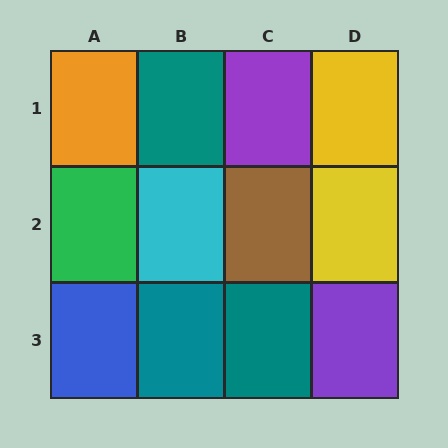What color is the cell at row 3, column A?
Blue.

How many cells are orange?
1 cell is orange.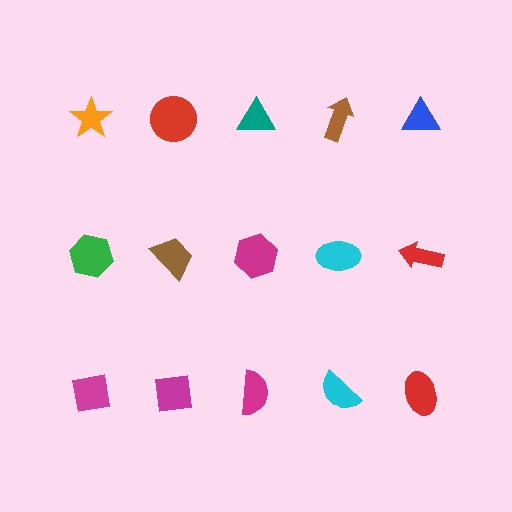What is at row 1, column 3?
A teal triangle.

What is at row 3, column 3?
A magenta semicircle.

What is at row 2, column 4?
A cyan ellipse.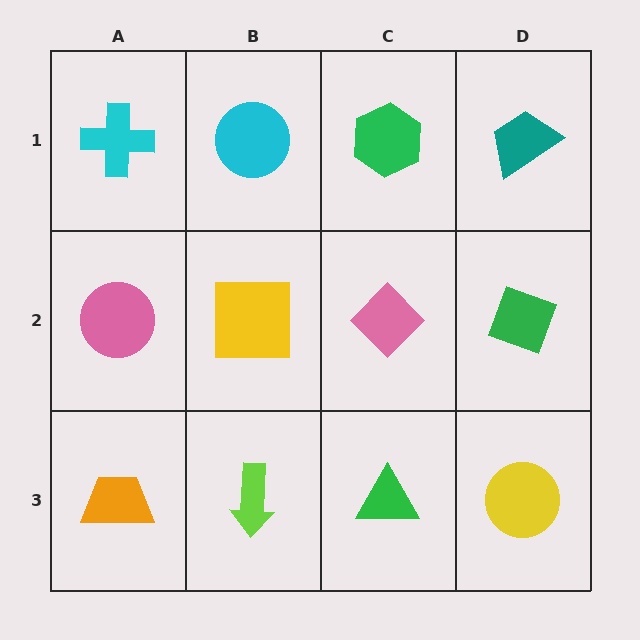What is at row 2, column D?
A green diamond.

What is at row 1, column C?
A green hexagon.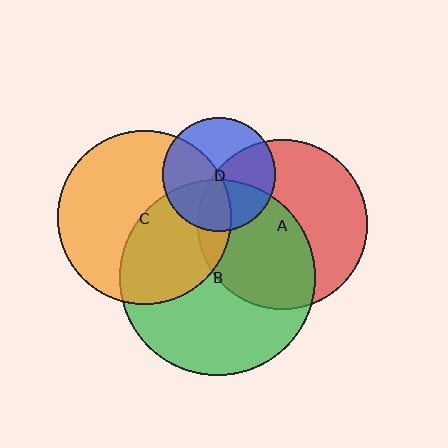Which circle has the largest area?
Circle B (green).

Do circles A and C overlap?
Yes.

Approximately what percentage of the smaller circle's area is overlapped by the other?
Approximately 10%.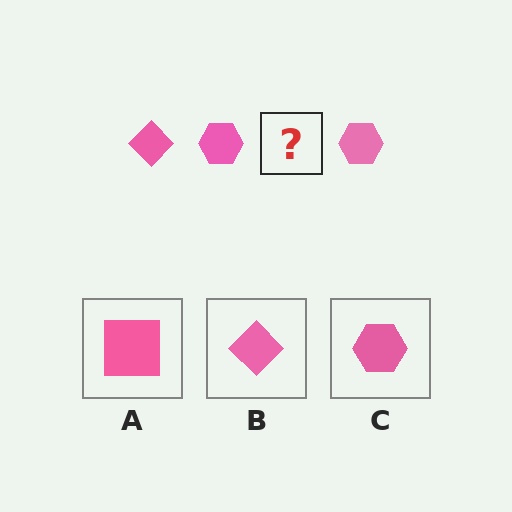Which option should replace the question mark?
Option B.